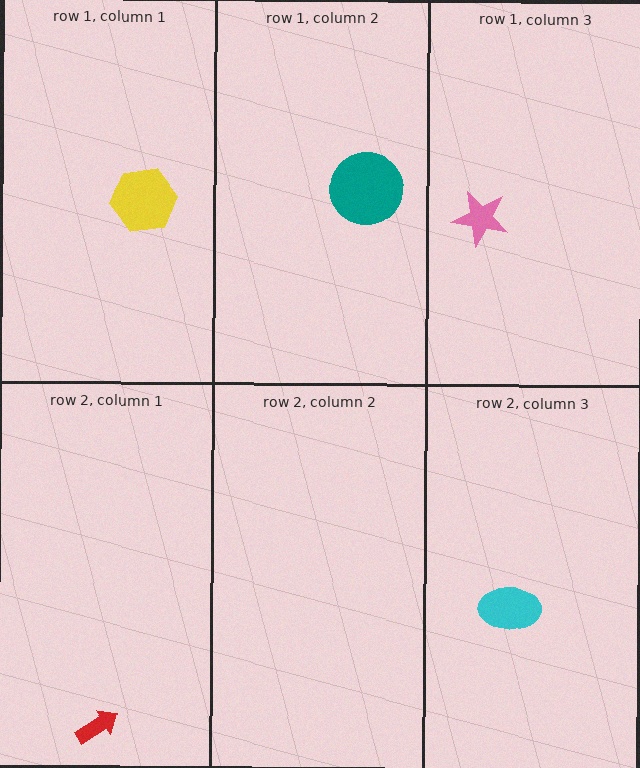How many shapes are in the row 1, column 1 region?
1.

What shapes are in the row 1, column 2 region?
The teal circle.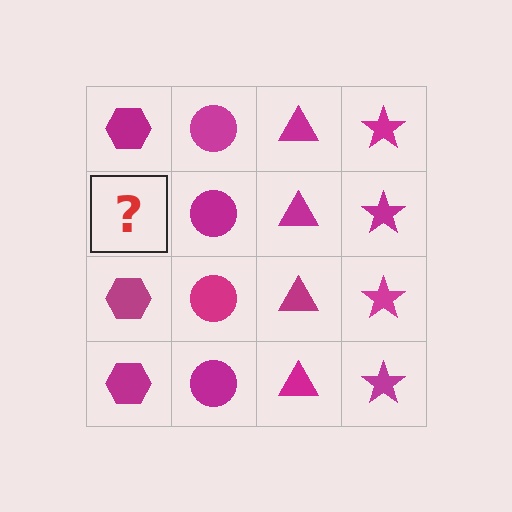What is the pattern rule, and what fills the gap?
The rule is that each column has a consistent shape. The gap should be filled with a magenta hexagon.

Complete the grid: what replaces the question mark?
The question mark should be replaced with a magenta hexagon.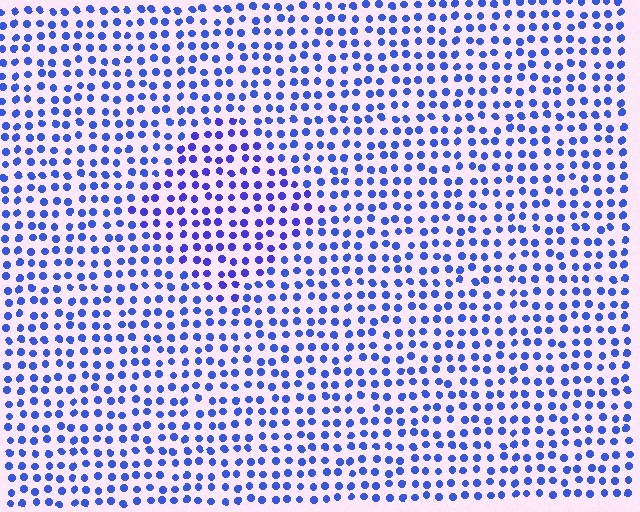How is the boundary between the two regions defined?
The boundary is defined purely by a slight shift in hue (about 18 degrees). Spacing, size, and orientation are identical on both sides.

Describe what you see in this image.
The image is filled with small blue elements in a uniform arrangement. A diamond-shaped region is visible where the elements are tinted to a slightly different hue, forming a subtle color boundary.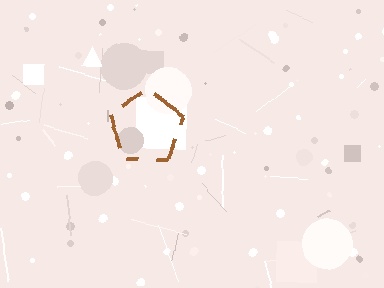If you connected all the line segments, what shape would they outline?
They would outline a pentagon.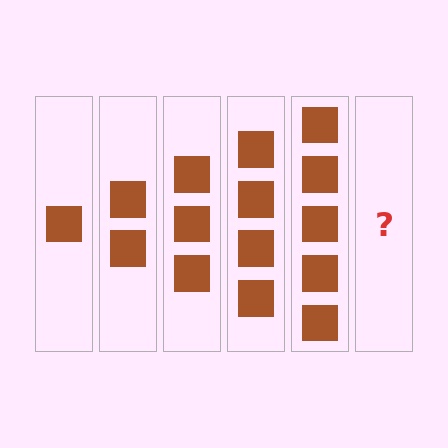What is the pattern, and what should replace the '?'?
The pattern is that each step adds one more square. The '?' should be 6 squares.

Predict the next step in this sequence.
The next step is 6 squares.